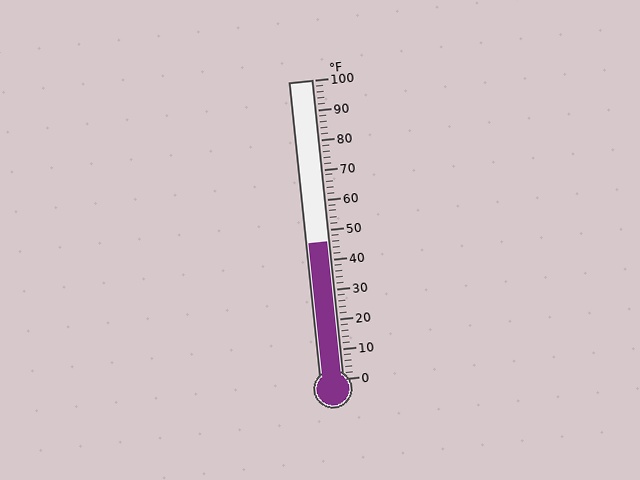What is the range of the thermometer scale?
The thermometer scale ranges from 0°F to 100°F.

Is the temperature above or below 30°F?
The temperature is above 30°F.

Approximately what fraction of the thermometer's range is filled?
The thermometer is filled to approximately 45% of its range.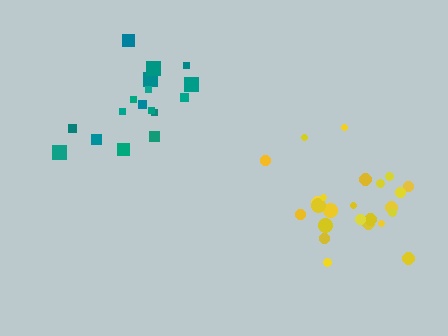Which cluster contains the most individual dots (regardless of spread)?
Yellow (24).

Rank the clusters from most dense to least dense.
teal, yellow.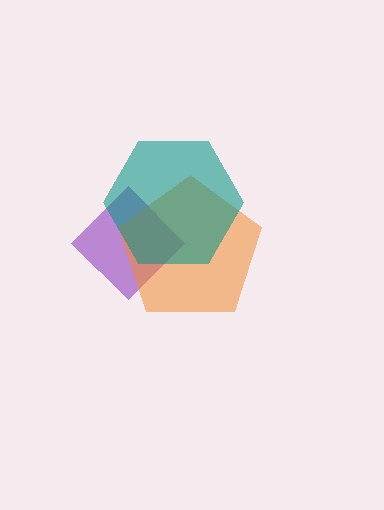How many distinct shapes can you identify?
There are 3 distinct shapes: a purple diamond, an orange pentagon, a teal hexagon.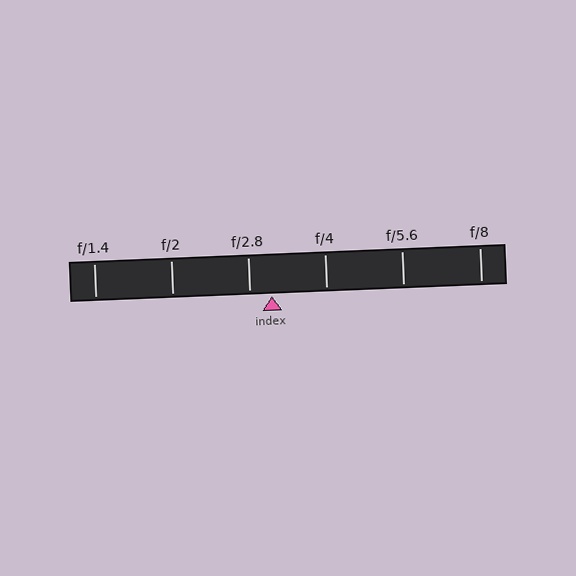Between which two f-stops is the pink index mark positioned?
The index mark is between f/2.8 and f/4.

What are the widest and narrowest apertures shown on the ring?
The widest aperture shown is f/1.4 and the narrowest is f/8.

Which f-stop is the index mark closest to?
The index mark is closest to f/2.8.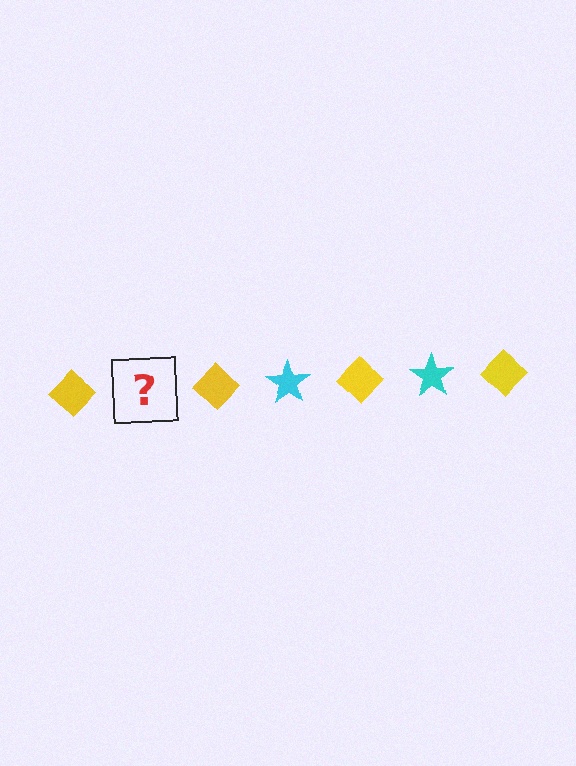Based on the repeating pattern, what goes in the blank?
The blank should be a cyan star.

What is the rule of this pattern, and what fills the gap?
The rule is that the pattern alternates between yellow diamond and cyan star. The gap should be filled with a cyan star.